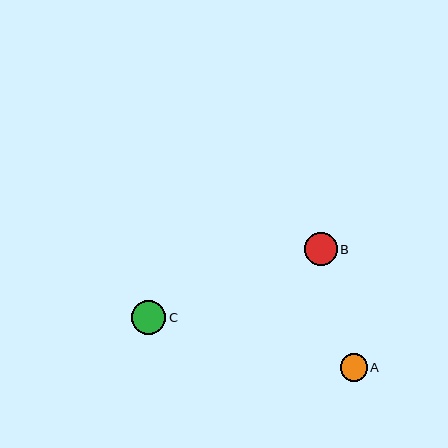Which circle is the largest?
Circle C is the largest with a size of approximately 34 pixels.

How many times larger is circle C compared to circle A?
Circle C is approximately 1.3 times the size of circle A.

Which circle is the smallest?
Circle A is the smallest with a size of approximately 27 pixels.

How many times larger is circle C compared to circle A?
Circle C is approximately 1.3 times the size of circle A.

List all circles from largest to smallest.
From largest to smallest: C, B, A.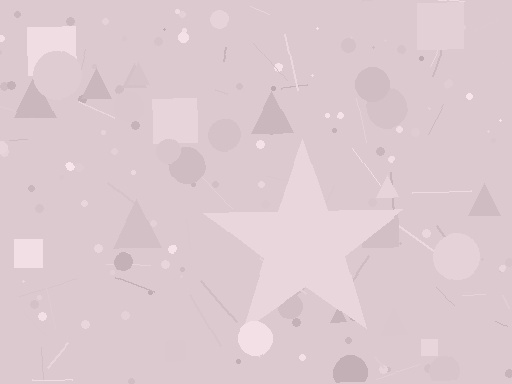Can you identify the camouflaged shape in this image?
The camouflaged shape is a star.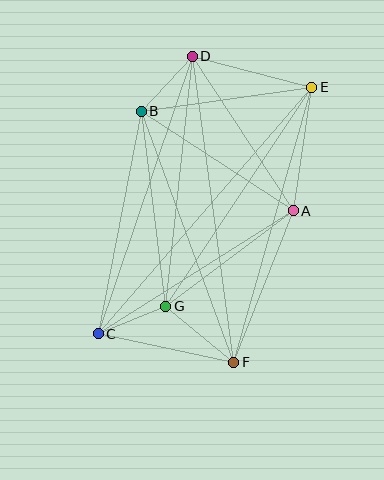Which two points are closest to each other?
Points C and G are closest to each other.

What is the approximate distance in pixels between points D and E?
The distance between D and E is approximately 124 pixels.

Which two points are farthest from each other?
Points C and E are farthest from each other.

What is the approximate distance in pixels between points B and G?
The distance between B and G is approximately 197 pixels.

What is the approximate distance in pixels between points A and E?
The distance between A and E is approximately 125 pixels.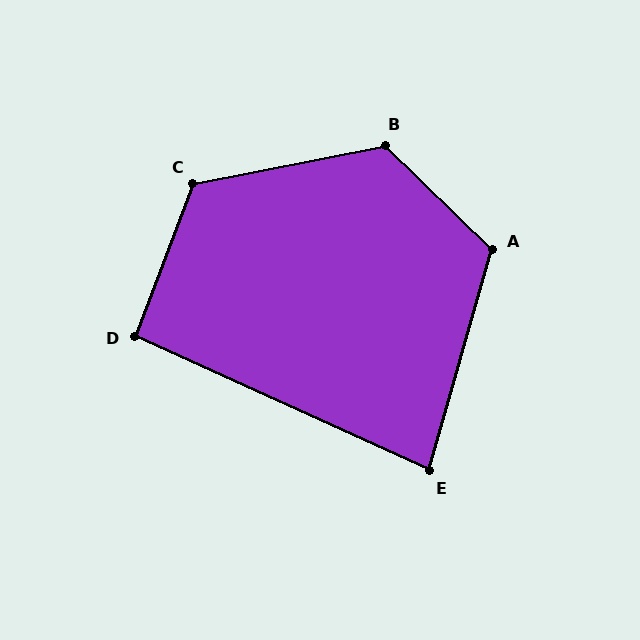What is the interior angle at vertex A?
Approximately 118 degrees (obtuse).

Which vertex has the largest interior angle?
B, at approximately 125 degrees.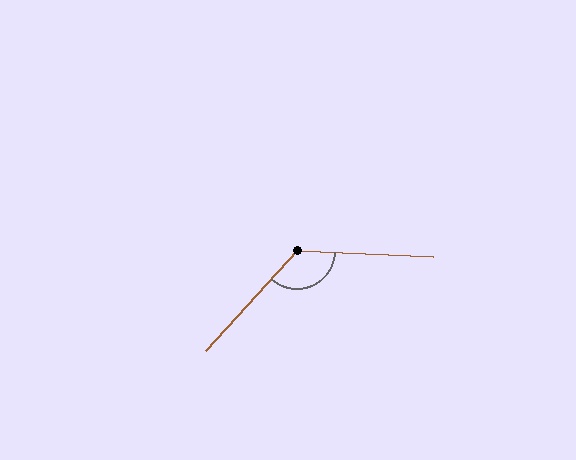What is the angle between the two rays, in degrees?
Approximately 130 degrees.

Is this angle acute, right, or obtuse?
It is obtuse.